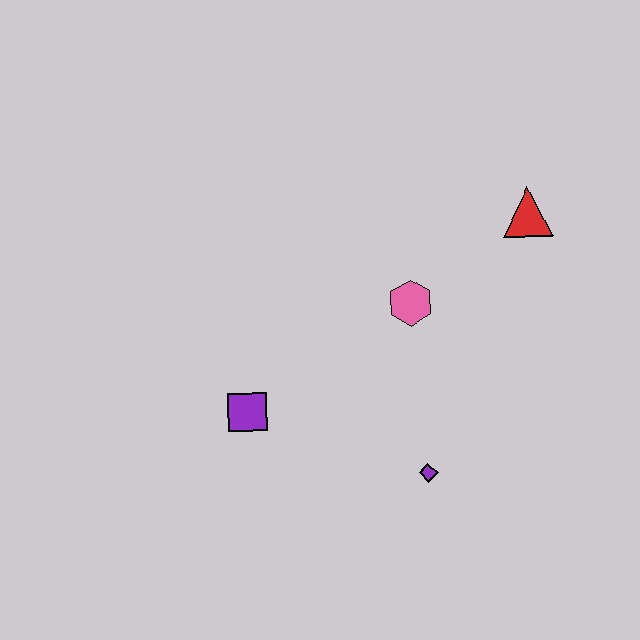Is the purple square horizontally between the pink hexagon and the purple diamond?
No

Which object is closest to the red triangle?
The pink hexagon is closest to the red triangle.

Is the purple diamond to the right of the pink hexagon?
Yes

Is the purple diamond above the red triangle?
No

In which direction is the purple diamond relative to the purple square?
The purple diamond is to the right of the purple square.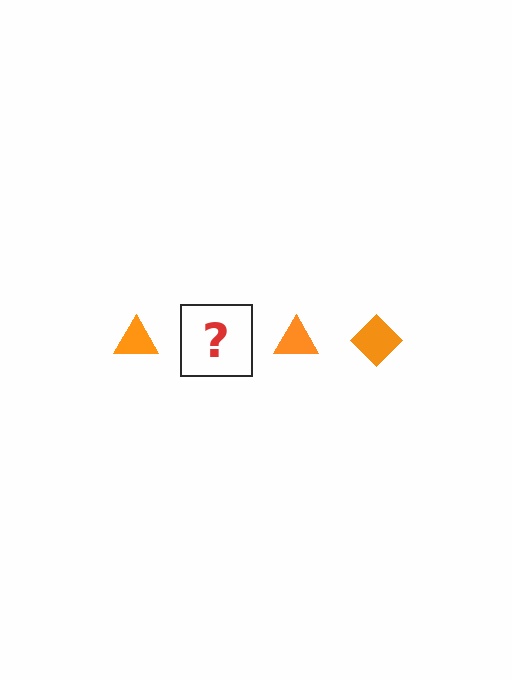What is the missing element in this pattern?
The missing element is an orange diamond.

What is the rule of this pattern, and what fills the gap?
The rule is that the pattern cycles through triangle, diamond shapes in orange. The gap should be filled with an orange diamond.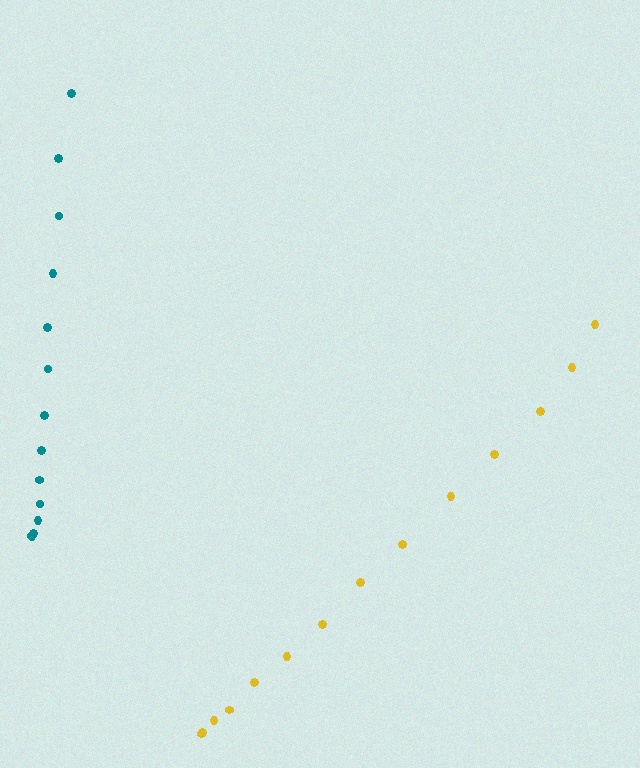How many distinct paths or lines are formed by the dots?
There are 2 distinct paths.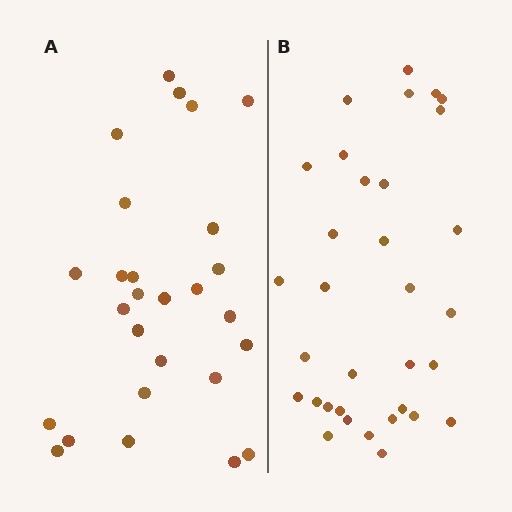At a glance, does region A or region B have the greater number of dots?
Region B (the right region) has more dots.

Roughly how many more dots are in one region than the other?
Region B has about 6 more dots than region A.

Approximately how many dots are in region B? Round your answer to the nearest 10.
About 30 dots. (The exact count is 33, which rounds to 30.)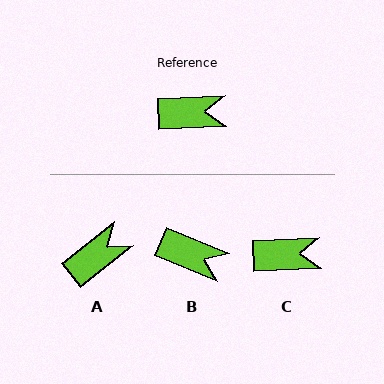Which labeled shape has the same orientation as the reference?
C.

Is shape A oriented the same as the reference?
No, it is off by about 36 degrees.